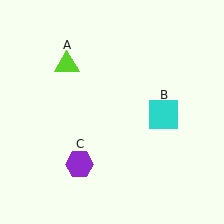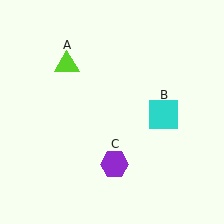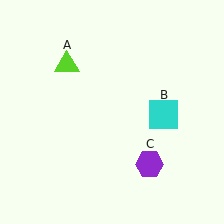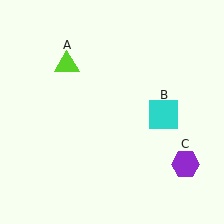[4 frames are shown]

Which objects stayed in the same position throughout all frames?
Lime triangle (object A) and cyan square (object B) remained stationary.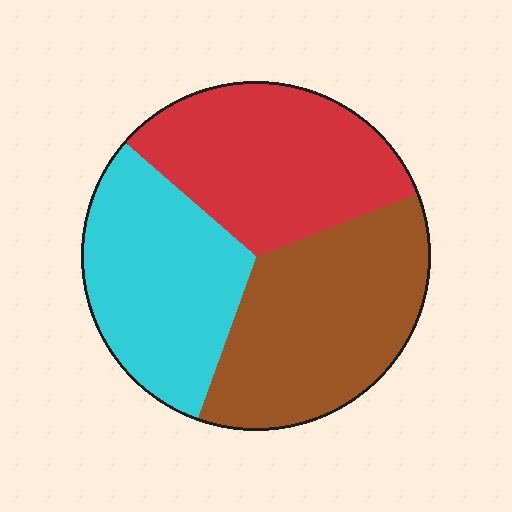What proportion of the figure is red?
Red takes up about one third (1/3) of the figure.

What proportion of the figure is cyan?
Cyan covers 31% of the figure.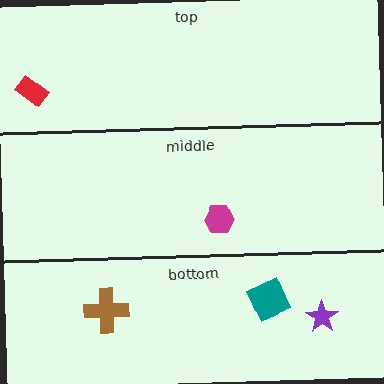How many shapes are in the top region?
1.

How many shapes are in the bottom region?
3.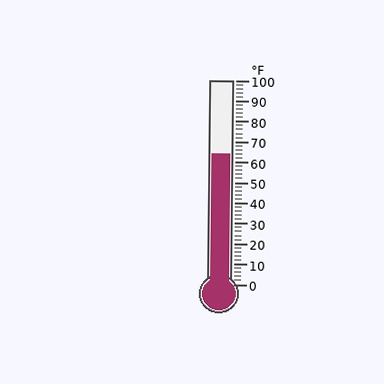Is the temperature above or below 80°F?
The temperature is below 80°F.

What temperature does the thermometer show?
The thermometer shows approximately 64°F.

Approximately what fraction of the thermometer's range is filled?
The thermometer is filled to approximately 65% of its range.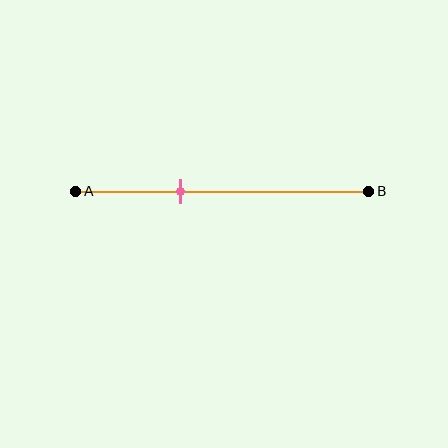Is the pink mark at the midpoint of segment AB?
No, the mark is at about 35% from A, not at the 50% midpoint.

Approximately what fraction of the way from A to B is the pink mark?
The pink mark is approximately 35% of the way from A to B.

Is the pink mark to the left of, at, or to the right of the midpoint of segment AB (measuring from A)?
The pink mark is to the left of the midpoint of segment AB.